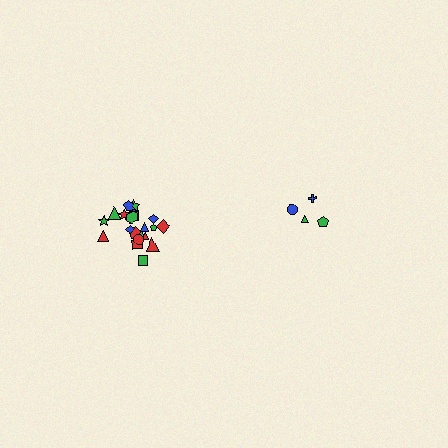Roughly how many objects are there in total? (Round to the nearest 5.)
Roughly 25 objects in total.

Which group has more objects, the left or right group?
The left group.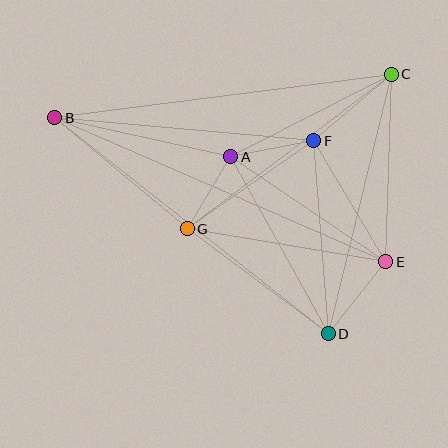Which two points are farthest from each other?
Points B and E are farthest from each other.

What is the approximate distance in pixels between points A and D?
The distance between A and D is approximately 202 pixels.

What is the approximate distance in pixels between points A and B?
The distance between A and B is approximately 181 pixels.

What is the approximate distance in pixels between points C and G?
The distance between C and G is approximately 256 pixels.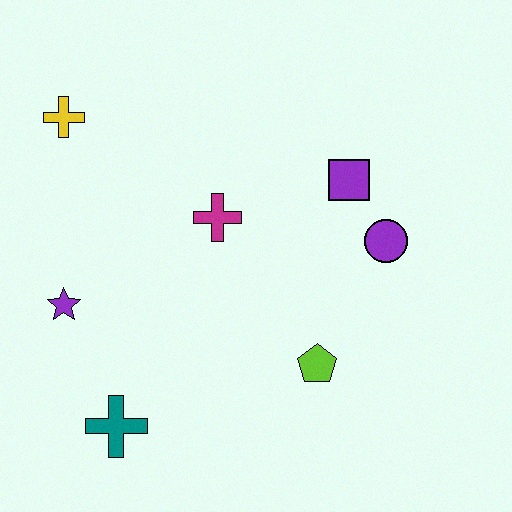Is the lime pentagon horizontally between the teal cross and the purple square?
Yes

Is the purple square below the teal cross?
No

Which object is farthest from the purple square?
The teal cross is farthest from the purple square.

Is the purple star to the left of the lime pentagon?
Yes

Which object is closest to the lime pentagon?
The purple circle is closest to the lime pentagon.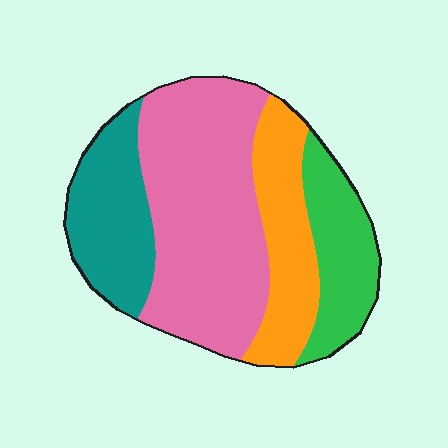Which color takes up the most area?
Pink, at roughly 45%.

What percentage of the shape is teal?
Teal covers 19% of the shape.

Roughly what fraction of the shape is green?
Green covers around 15% of the shape.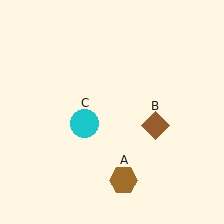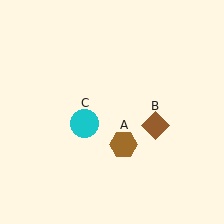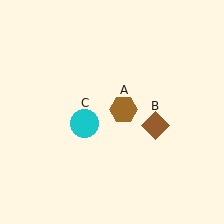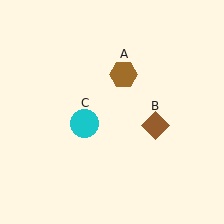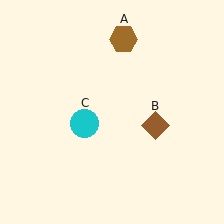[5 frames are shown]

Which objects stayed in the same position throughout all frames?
Brown diamond (object B) and cyan circle (object C) remained stationary.